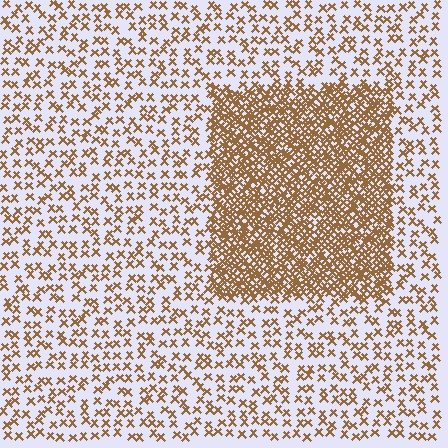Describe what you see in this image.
The image contains small brown elements arranged at two different densities. A rectangle-shaped region is visible where the elements are more densely packed than the surrounding area.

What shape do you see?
I see a rectangle.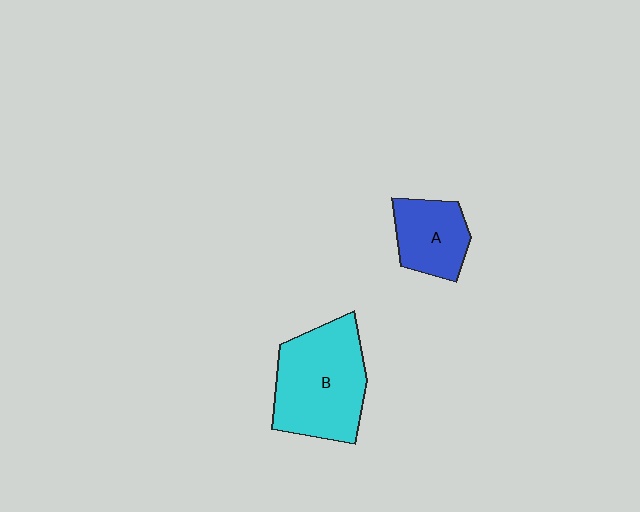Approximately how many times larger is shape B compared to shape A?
Approximately 1.8 times.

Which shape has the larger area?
Shape B (cyan).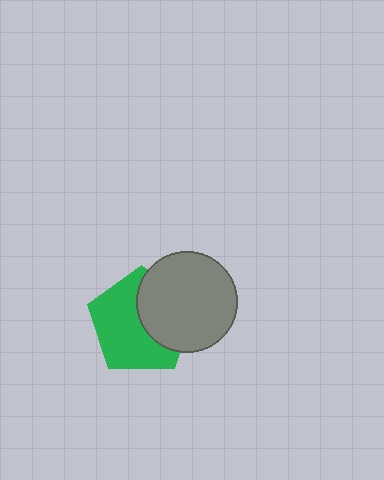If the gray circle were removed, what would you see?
You would see the complete green pentagon.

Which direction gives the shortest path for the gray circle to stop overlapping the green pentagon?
Moving right gives the shortest separation.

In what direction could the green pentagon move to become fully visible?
The green pentagon could move left. That would shift it out from behind the gray circle entirely.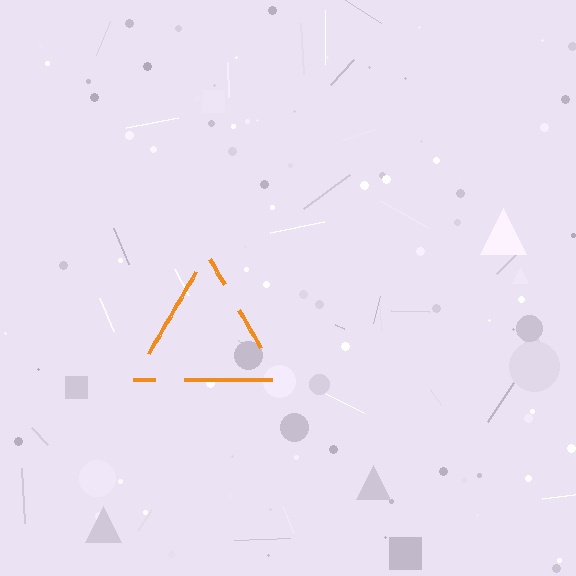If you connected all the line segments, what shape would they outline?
They would outline a triangle.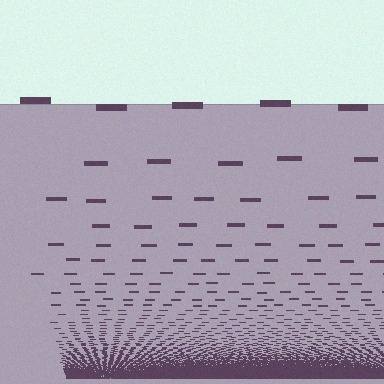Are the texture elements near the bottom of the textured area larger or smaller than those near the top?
Smaller. The gradient is inverted — elements near the bottom are smaller and denser.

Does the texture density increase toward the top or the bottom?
Density increases toward the bottom.